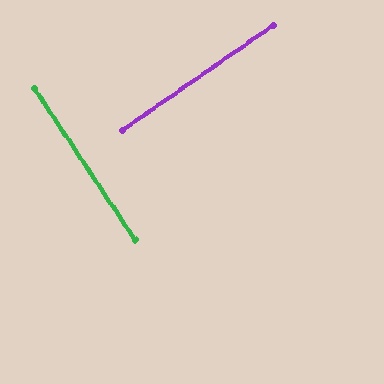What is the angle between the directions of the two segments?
Approximately 89 degrees.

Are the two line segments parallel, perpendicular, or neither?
Perpendicular — they meet at approximately 89°.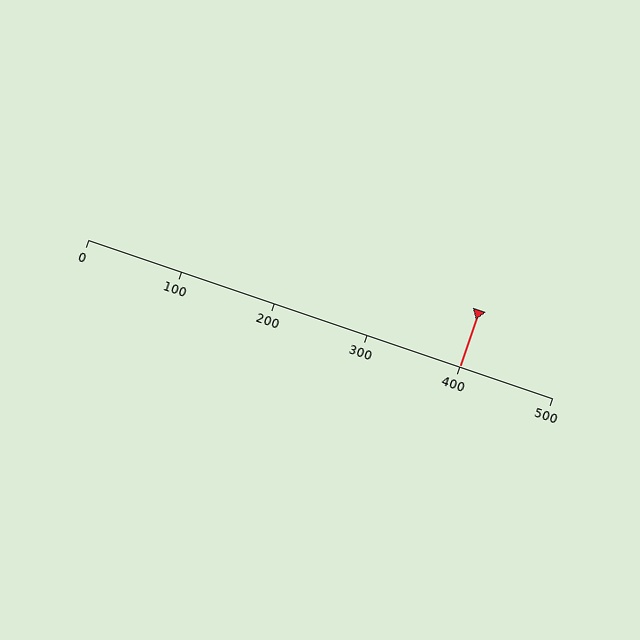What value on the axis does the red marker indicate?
The marker indicates approximately 400.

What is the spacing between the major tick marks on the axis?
The major ticks are spaced 100 apart.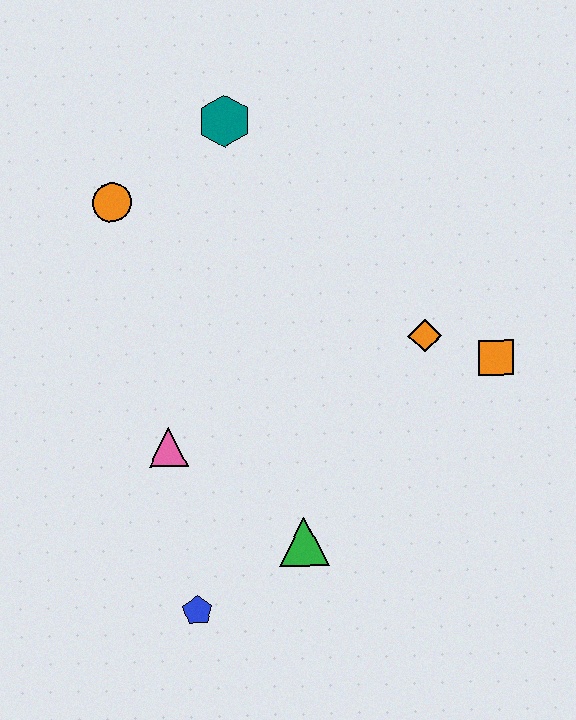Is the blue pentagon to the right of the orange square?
No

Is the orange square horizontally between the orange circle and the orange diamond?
No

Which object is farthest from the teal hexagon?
The blue pentagon is farthest from the teal hexagon.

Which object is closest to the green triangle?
The blue pentagon is closest to the green triangle.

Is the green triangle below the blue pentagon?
No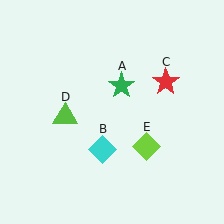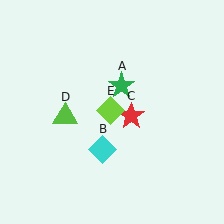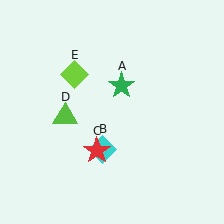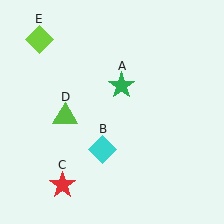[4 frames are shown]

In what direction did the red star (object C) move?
The red star (object C) moved down and to the left.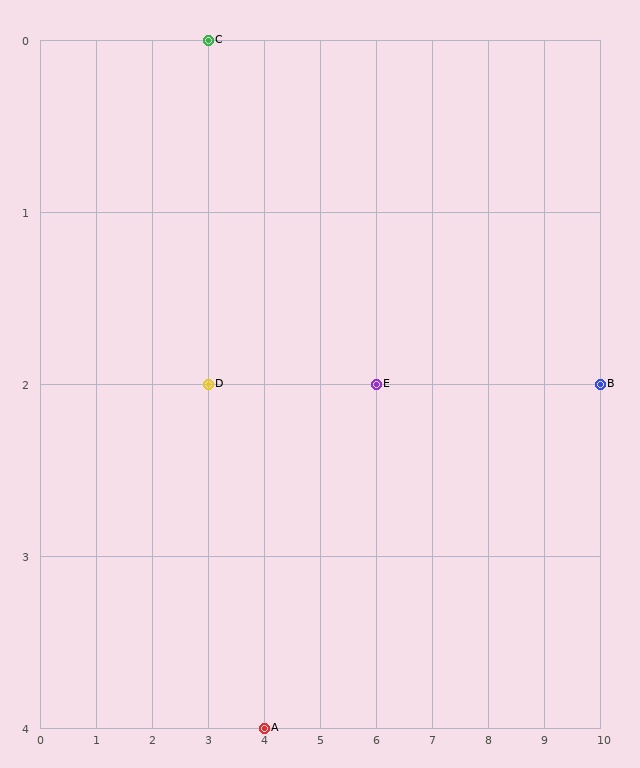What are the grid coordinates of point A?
Point A is at grid coordinates (4, 4).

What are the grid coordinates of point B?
Point B is at grid coordinates (10, 2).